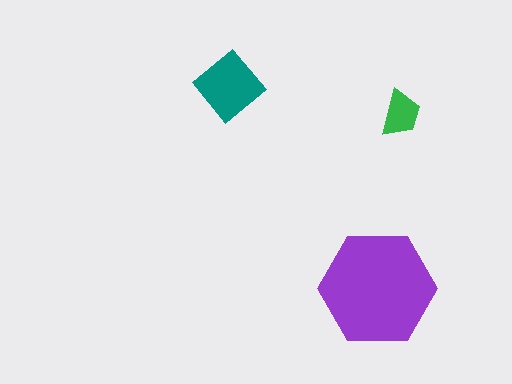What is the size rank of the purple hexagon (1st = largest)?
1st.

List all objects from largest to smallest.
The purple hexagon, the teal diamond, the green trapezoid.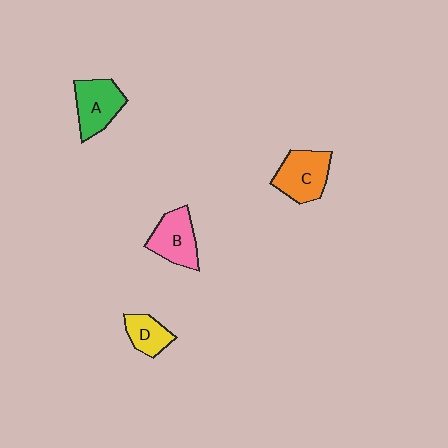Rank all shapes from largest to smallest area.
From largest to smallest: C (orange), A (green), B (pink), D (yellow).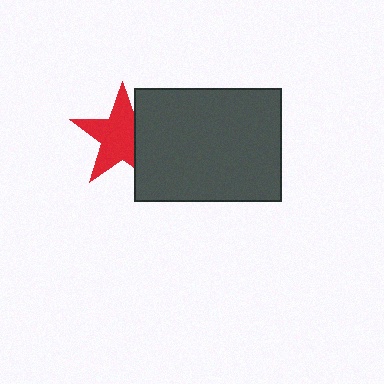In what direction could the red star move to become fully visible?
The red star could move left. That would shift it out from behind the dark gray rectangle entirely.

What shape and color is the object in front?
The object in front is a dark gray rectangle.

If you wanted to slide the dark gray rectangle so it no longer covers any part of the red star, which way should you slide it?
Slide it right — that is the most direct way to separate the two shapes.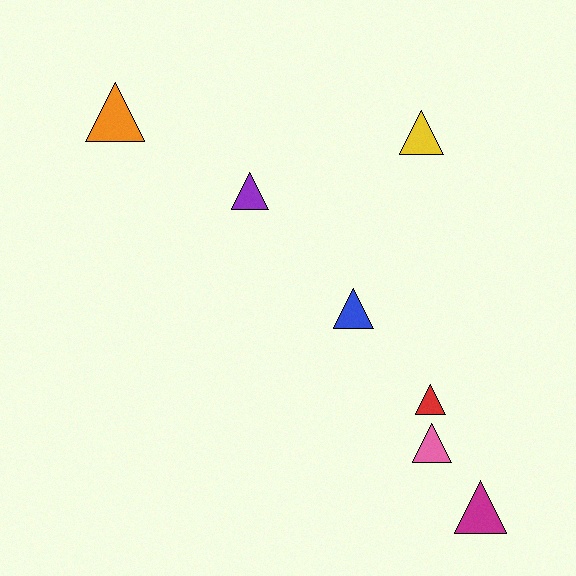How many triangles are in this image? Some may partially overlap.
There are 7 triangles.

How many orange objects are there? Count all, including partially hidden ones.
There is 1 orange object.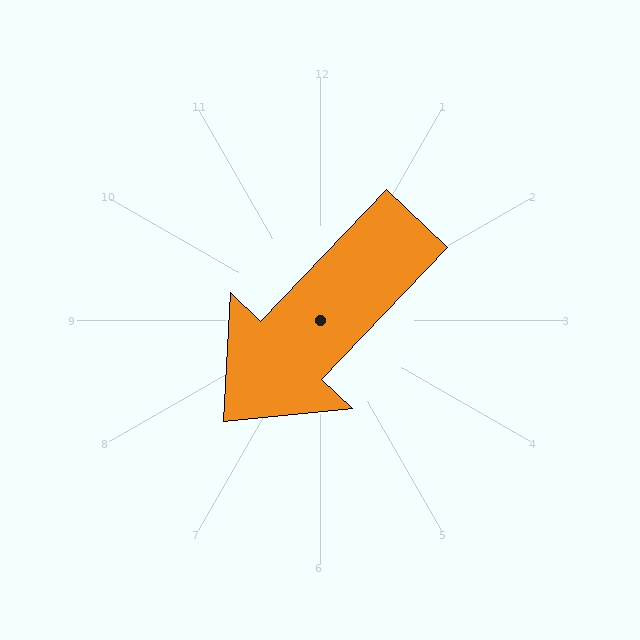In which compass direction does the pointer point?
Southwest.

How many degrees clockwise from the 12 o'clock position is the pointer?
Approximately 224 degrees.